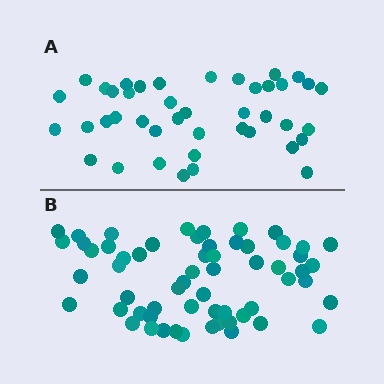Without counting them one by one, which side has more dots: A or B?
Region B (the bottom region) has more dots.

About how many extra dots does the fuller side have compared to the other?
Region B has approximately 20 more dots than region A.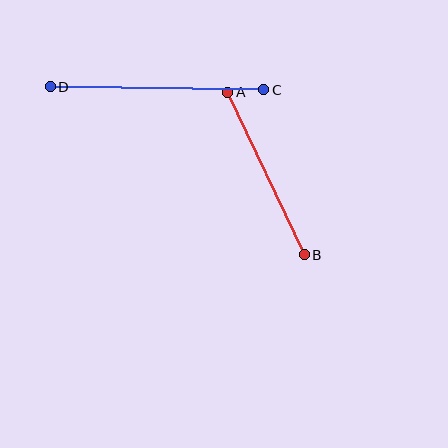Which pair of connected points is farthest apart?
Points C and D are farthest apart.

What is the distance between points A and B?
The distance is approximately 180 pixels.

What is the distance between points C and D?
The distance is approximately 213 pixels.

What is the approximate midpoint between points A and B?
The midpoint is at approximately (266, 174) pixels.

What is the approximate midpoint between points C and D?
The midpoint is at approximately (157, 88) pixels.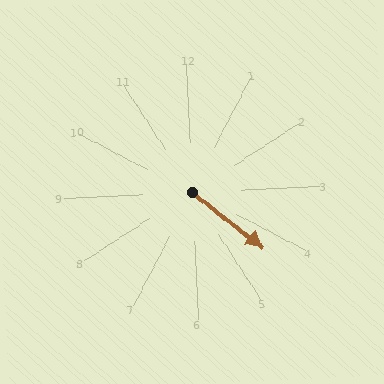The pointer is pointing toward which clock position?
Roughly 4 o'clock.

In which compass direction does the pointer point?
Southeast.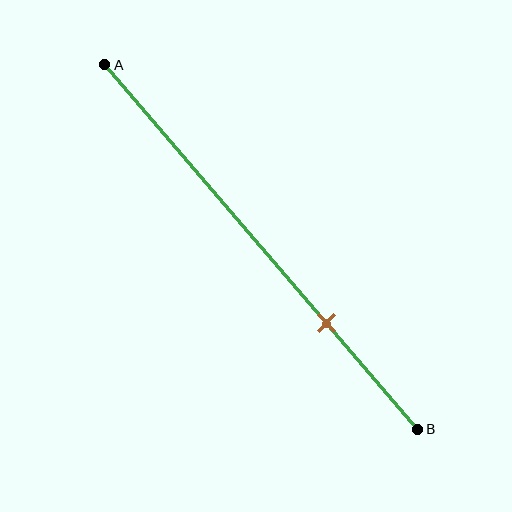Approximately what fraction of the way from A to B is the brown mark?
The brown mark is approximately 70% of the way from A to B.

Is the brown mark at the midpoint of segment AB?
No, the mark is at about 70% from A, not at the 50% midpoint.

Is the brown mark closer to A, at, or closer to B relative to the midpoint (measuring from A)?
The brown mark is closer to point B than the midpoint of segment AB.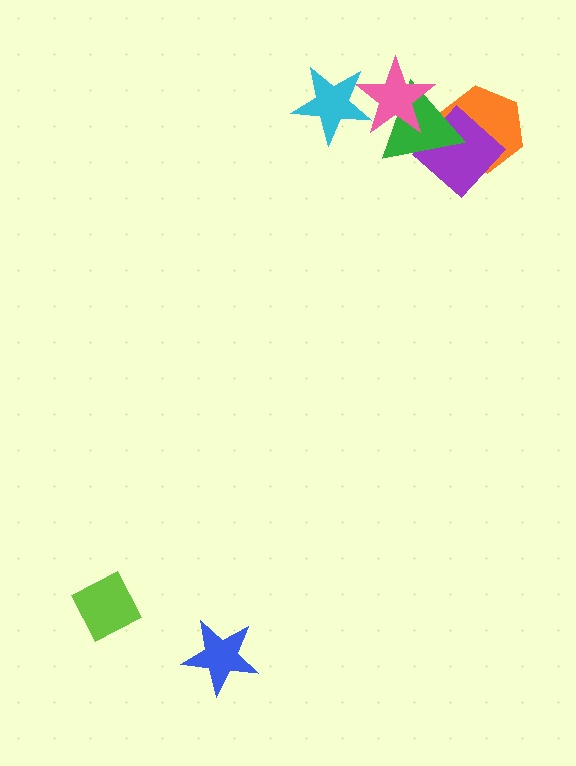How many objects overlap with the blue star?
0 objects overlap with the blue star.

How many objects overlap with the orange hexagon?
2 objects overlap with the orange hexagon.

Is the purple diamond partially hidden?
Yes, it is partially covered by another shape.